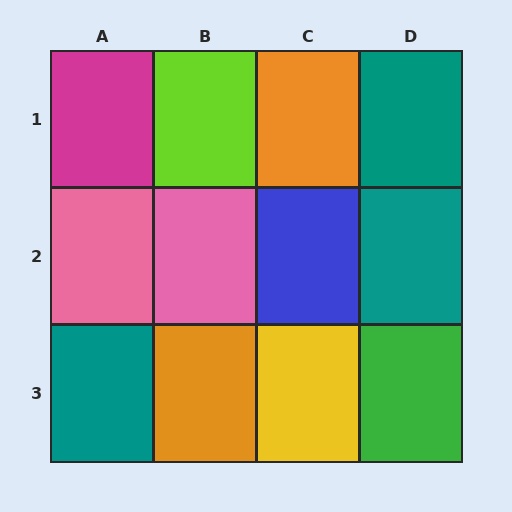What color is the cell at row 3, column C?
Yellow.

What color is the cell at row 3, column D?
Green.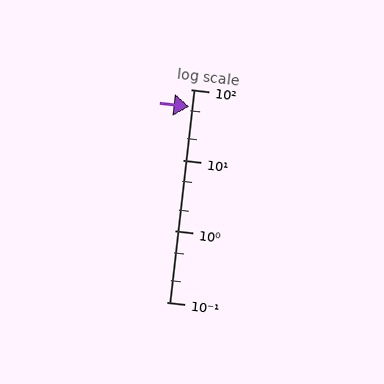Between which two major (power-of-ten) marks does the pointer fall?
The pointer is between 10 and 100.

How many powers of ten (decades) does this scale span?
The scale spans 3 decades, from 0.1 to 100.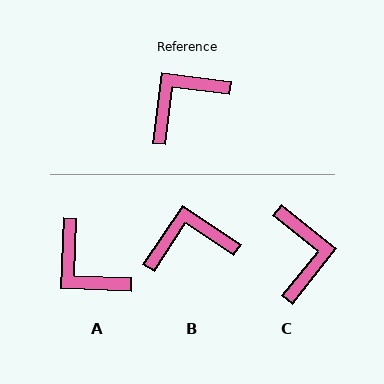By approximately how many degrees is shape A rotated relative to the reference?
Approximately 95 degrees counter-clockwise.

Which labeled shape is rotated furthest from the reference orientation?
C, about 122 degrees away.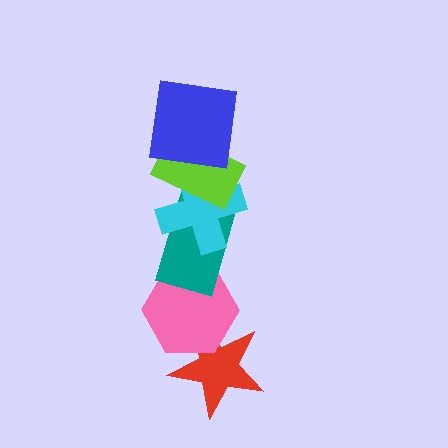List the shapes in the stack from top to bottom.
From top to bottom: the blue square, the lime rectangle, the cyan cross, the teal rectangle, the pink hexagon, the red star.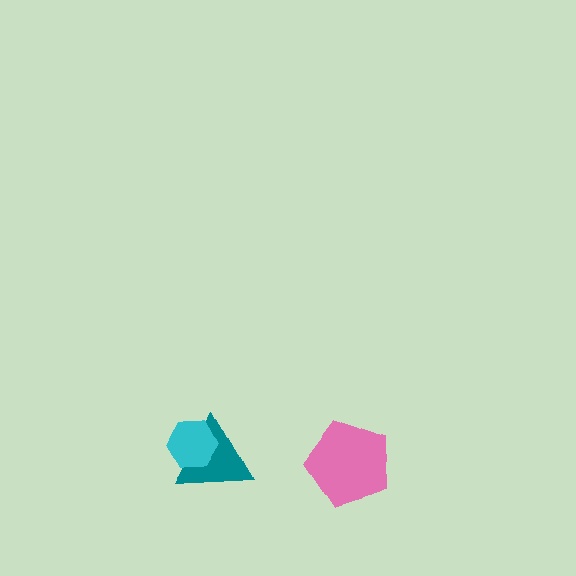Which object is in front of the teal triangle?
The cyan hexagon is in front of the teal triangle.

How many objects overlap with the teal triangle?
1 object overlaps with the teal triangle.